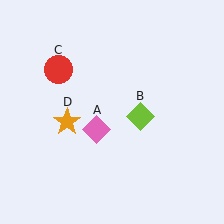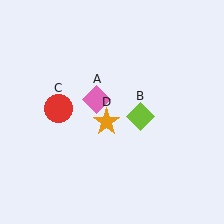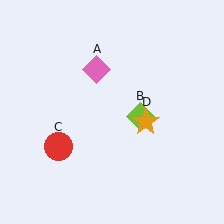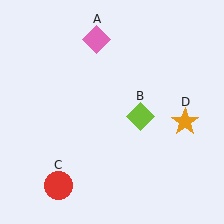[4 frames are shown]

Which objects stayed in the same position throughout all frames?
Lime diamond (object B) remained stationary.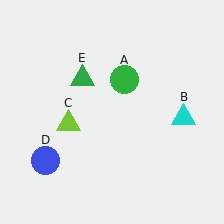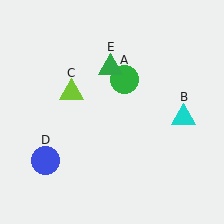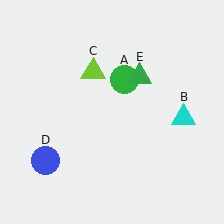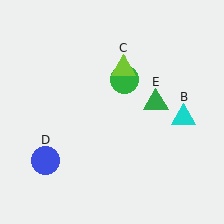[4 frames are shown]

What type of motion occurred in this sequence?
The lime triangle (object C), green triangle (object E) rotated clockwise around the center of the scene.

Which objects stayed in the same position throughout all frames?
Green circle (object A) and cyan triangle (object B) and blue circle (object D) remained stationary.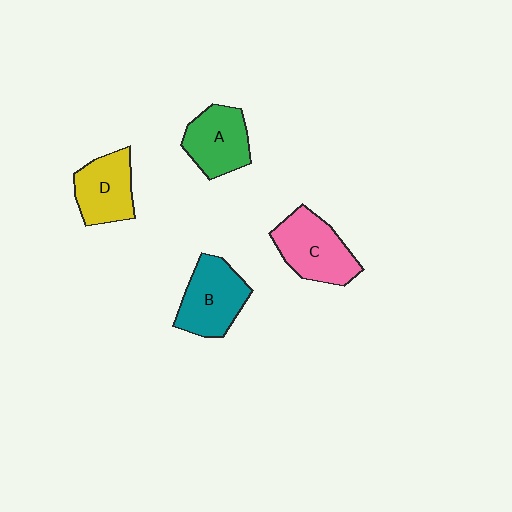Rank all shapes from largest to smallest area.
From largest to smallest: C (pink), B (teal), A (green), D (yellow).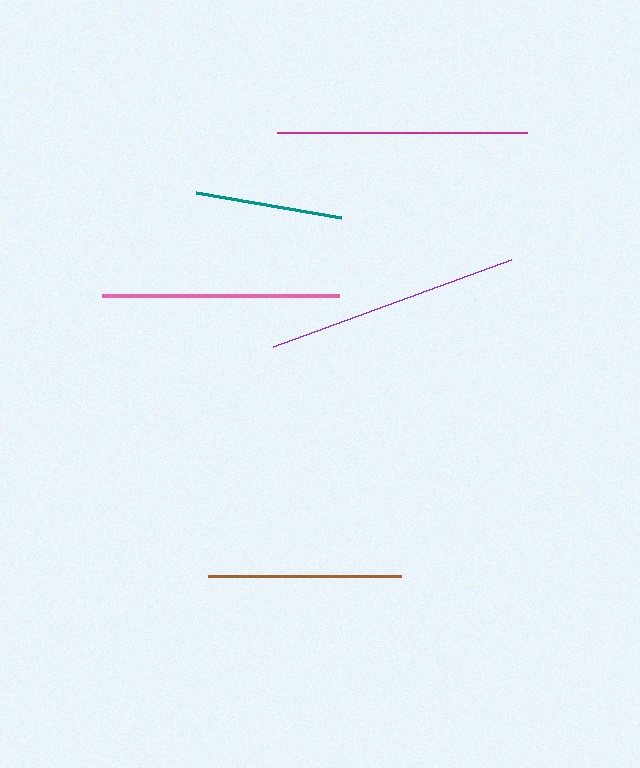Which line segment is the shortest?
The teal line is the shortest at approximately 147 pixels.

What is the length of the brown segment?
The brown segment is approximately 193 pixels long.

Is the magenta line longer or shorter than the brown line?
The magenta line is longer than the brown line.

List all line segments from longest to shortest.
From longest to shortest: purple, magenta, pink, brown, teal.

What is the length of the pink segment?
The pink segment is approximately 237 pixels long.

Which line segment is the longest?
The purple line is the longest at approximately 253 pixels.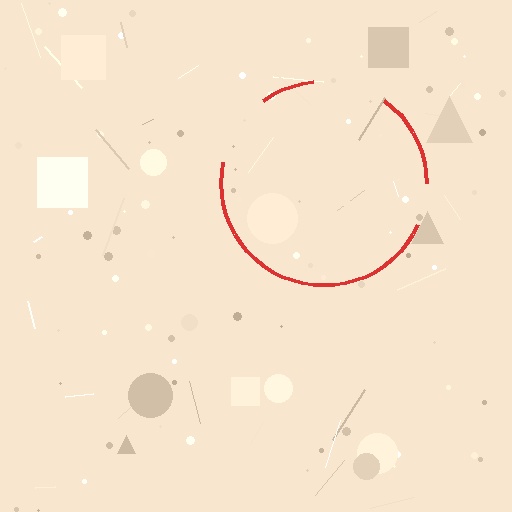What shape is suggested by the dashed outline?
The dashed outline suggests a circle.